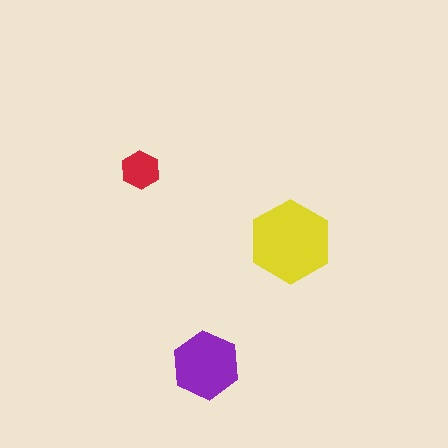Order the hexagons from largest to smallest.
the yellow one, the purple one, the red one.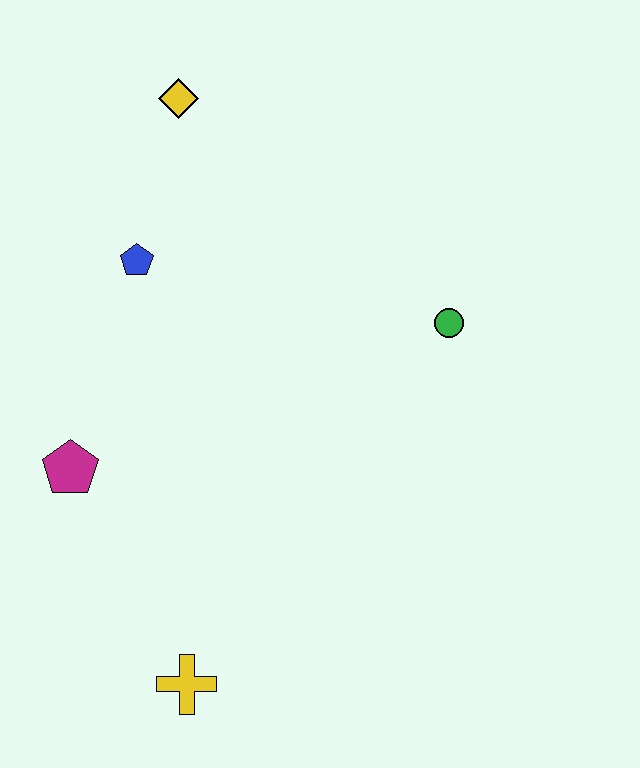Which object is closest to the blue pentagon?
The yellow diamond is closest to the blue pentagon.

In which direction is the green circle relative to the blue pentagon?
The green circle is to the right of the blue pentagon.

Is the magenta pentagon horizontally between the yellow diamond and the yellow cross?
No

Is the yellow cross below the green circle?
Yes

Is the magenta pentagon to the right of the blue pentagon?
No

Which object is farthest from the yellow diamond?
The yellow cross is farthest from the yellow diamond.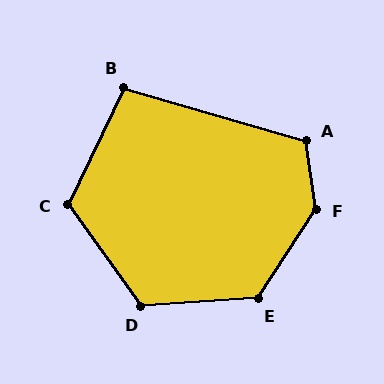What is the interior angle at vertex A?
Approximately 114 degrees (obtuse).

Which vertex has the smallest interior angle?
B, at approximately 99 degrees.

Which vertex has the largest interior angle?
F, at approximately 139 degrees.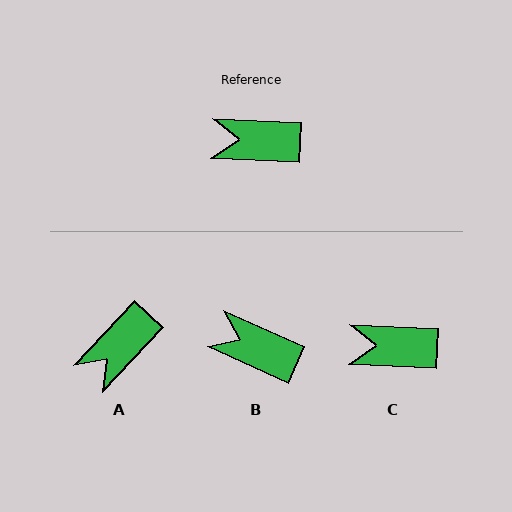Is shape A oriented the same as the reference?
No, it is off by about 49 degrees.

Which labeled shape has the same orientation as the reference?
C.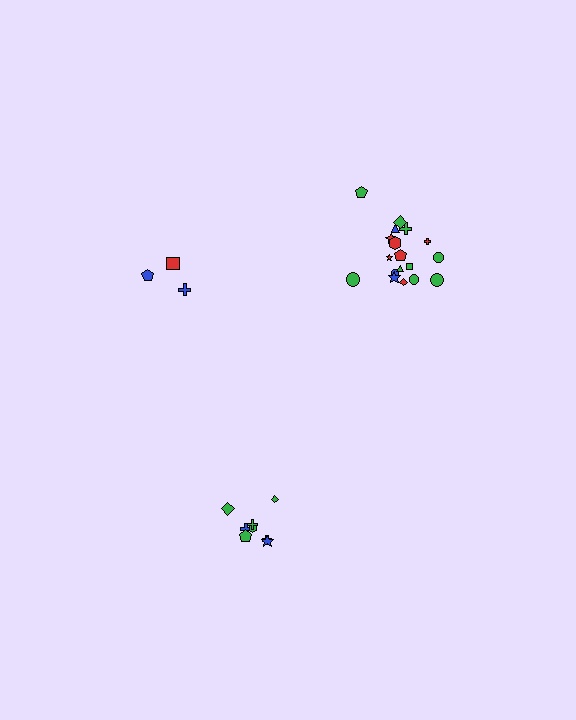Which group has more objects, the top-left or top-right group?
The top-right group.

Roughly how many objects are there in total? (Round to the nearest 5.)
Roughly 30 objects in total.